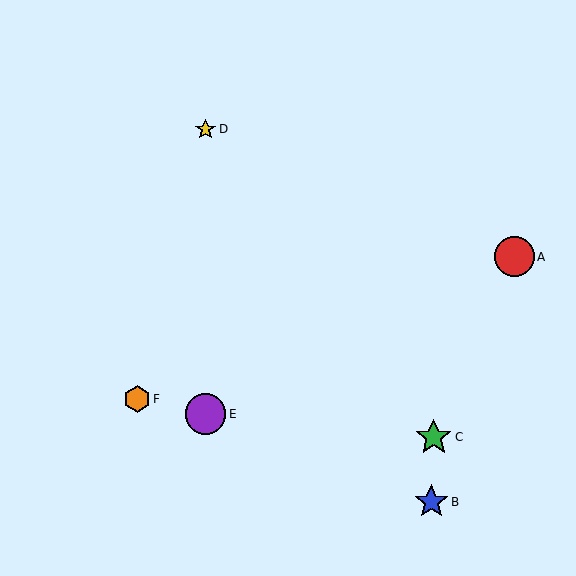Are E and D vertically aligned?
Yes, both are at x≈205.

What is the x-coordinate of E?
Object E is at x≈205.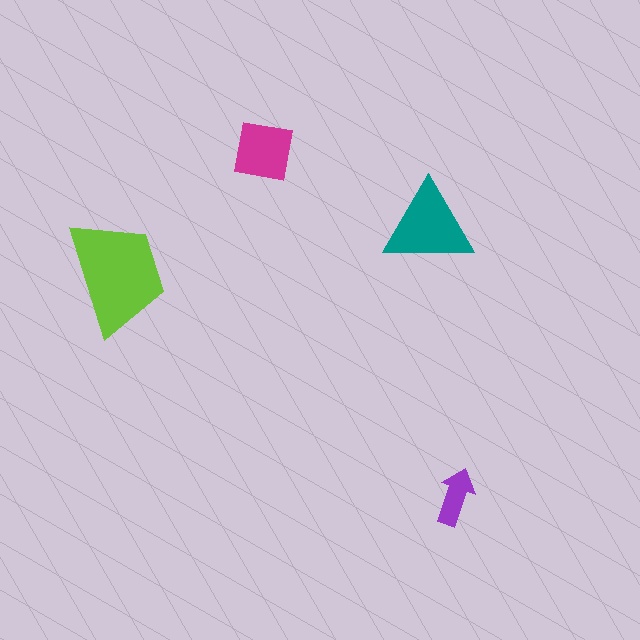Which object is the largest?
The lime trapezoid.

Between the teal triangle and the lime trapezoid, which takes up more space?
The lime trapezoid.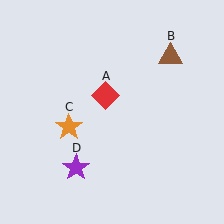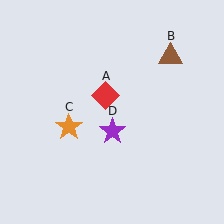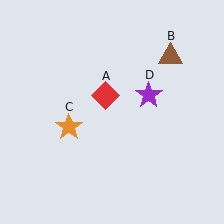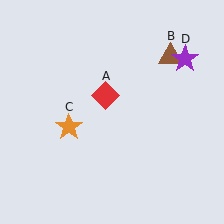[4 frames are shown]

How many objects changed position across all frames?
1 object changed position: purple star (object D).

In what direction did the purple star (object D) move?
The purple star (object D) moved up and to the right.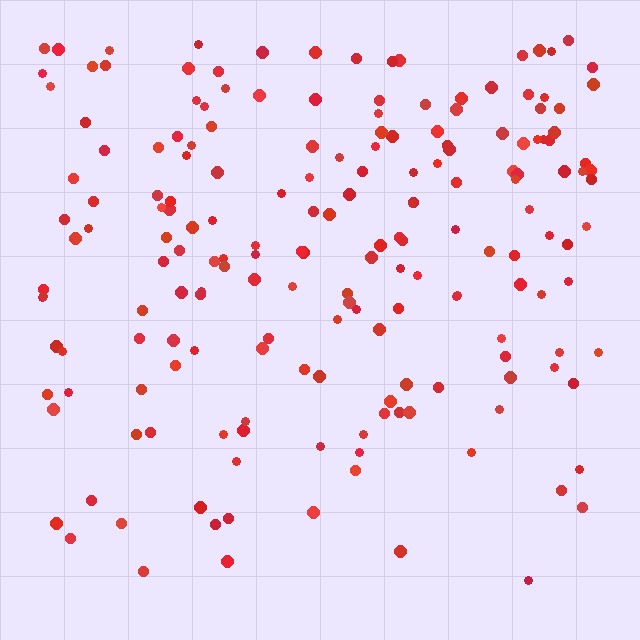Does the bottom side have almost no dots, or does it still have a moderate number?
Still a moderate number, just noticeably fewer than the top.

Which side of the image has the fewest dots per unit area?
The bottom.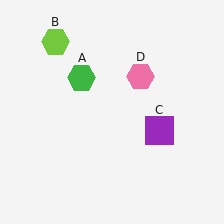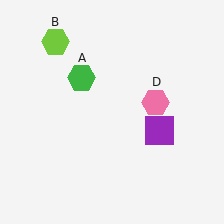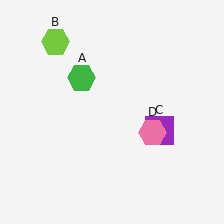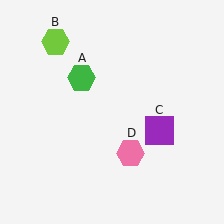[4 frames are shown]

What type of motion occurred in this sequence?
The pink hexagon (object D) rotated clockwise around the center of the scene.